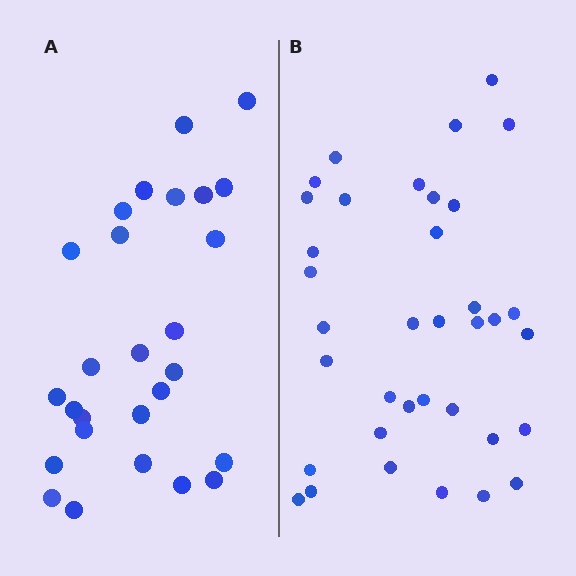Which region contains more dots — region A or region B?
Region B (the right region) has more dots.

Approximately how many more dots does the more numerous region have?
Region B has roughly 8 or so more dots than region A.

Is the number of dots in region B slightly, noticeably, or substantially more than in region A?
Region B has noticeably more, but not dramatically so. The ratio is roughly 1.3 to 1.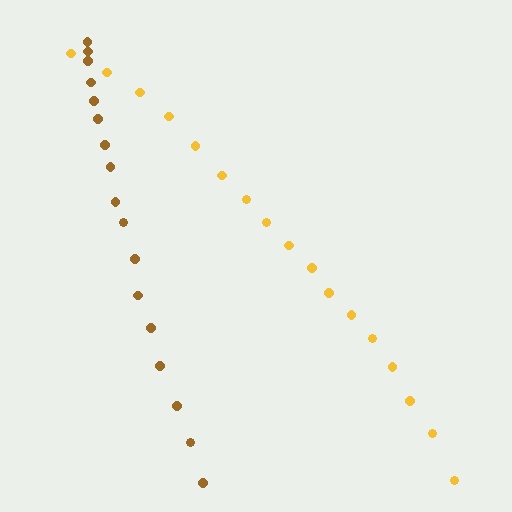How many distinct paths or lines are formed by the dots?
There are 2 distinct paths.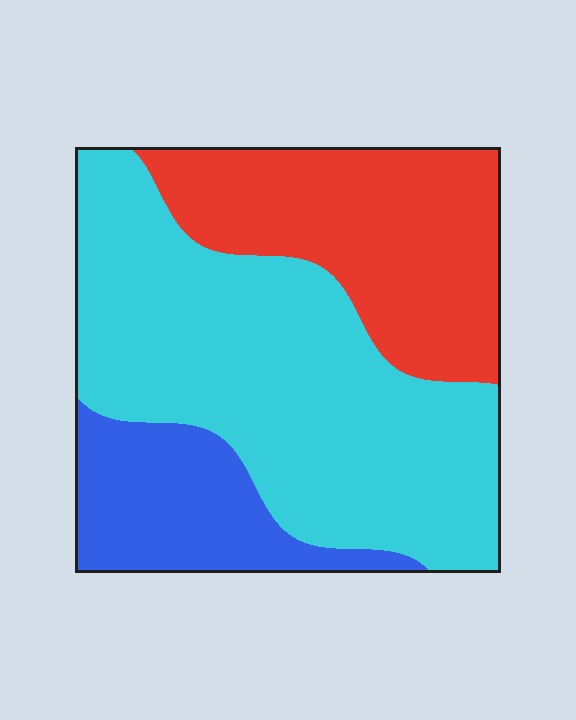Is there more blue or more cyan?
Cyan.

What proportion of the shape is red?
Red takes up about one third (1/3) of the shape.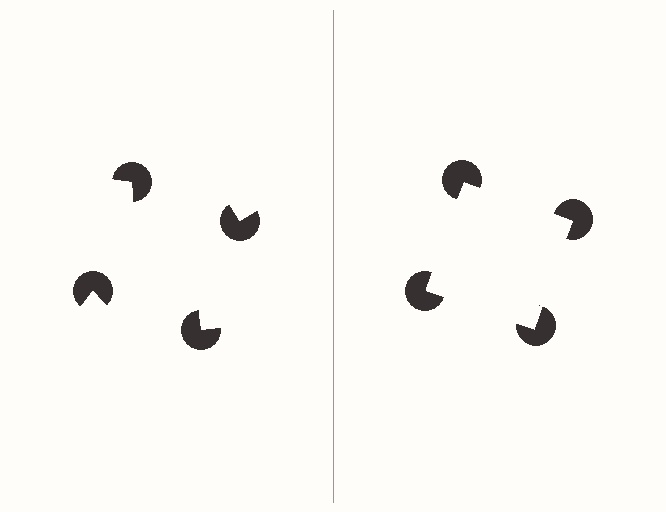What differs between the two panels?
The pac-man discs are positioned identically on both sides; only the wedge orientations differ. On the right they align to a square; on the left they are misaligned.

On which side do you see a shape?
An illusory square appears on the right side. On the left side the wedge cuts are rotated, so no coherent shape forms.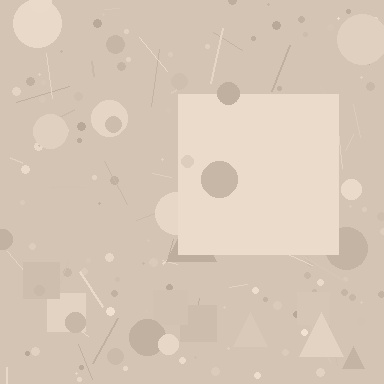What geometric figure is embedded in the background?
A square is embedded in the background.